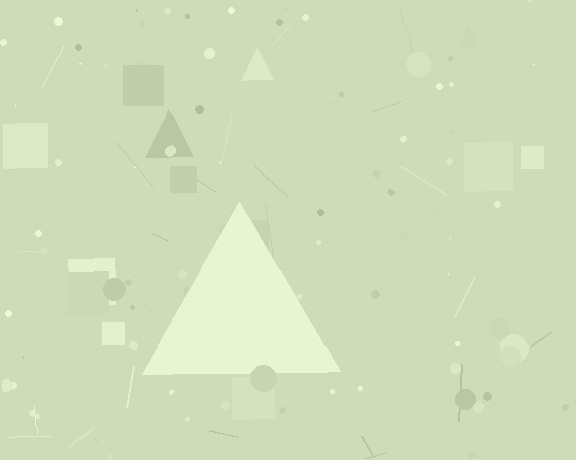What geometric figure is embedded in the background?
A triangle is embedded in the background.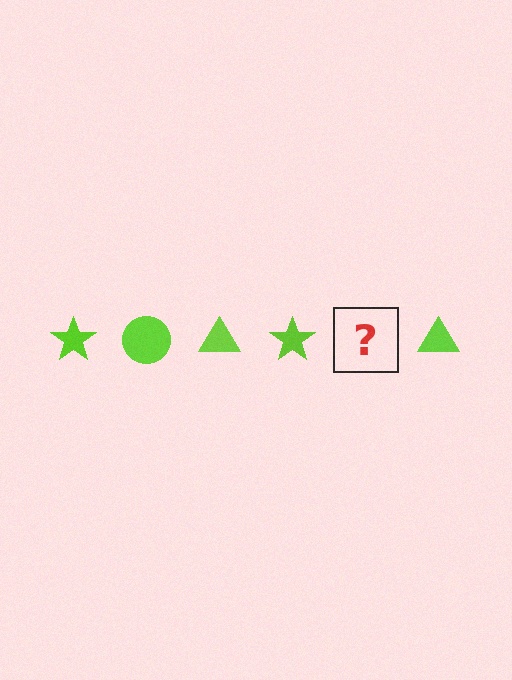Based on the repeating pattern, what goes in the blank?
The blank should be a lime circle.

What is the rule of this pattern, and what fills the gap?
The rule is that the pattern cycles through star, circle, triangle shapes in lime. The gap should be filled with a lime circle.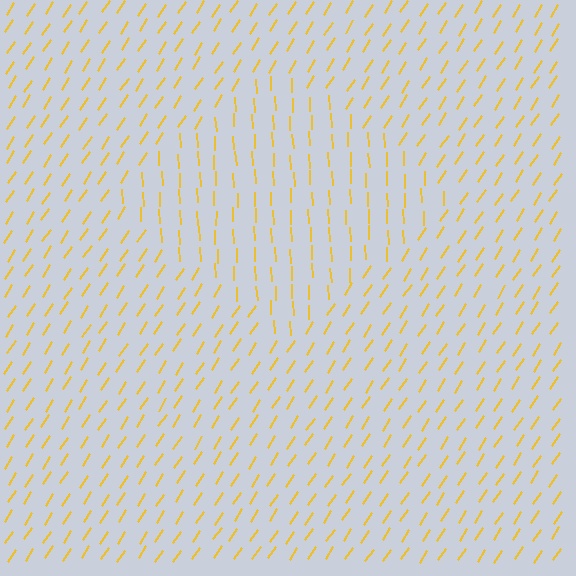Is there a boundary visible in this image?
Yes, there is a texture boundary formed by a change in line orientation.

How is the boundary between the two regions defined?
The boundary is defined purely by a change in line orientation (approximately 35 degrees difference). All lines are the same color and thickness.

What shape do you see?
I see a diamond.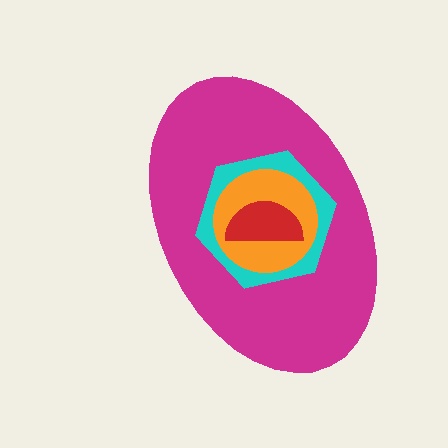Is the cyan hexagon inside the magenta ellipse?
Yes.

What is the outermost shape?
The magenta ellipse.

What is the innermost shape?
The red semicircle.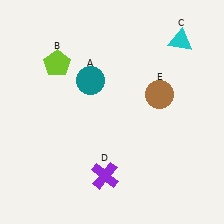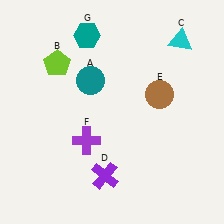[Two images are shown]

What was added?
A purple cross (F), a teal hexagon (G) were added in Image 2.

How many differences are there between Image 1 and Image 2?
There are 2 differences between the two images.